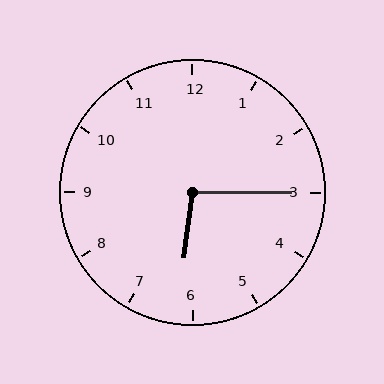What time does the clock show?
6:15.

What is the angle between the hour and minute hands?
Approximately 98 degrees.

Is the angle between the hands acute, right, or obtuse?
It is obtuse.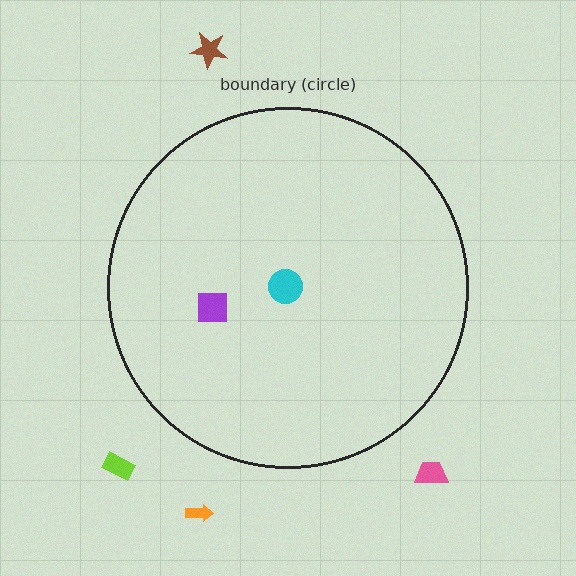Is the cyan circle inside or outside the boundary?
Inside.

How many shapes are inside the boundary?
2 inside, 4 outside.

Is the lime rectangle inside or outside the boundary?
Outside.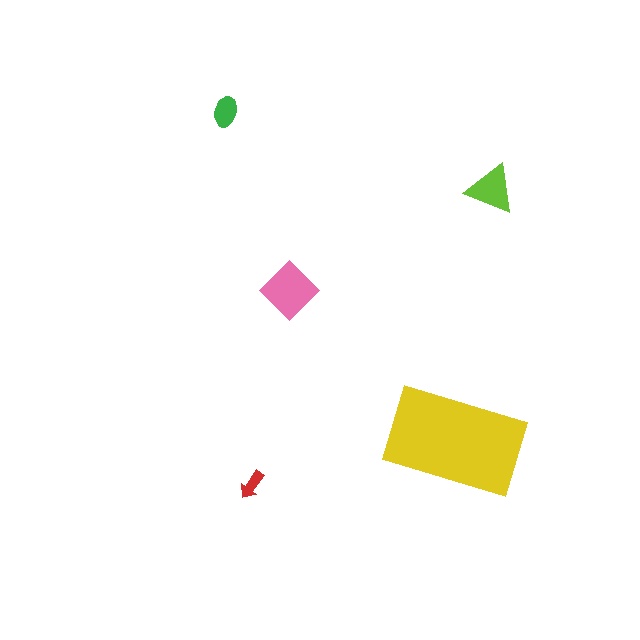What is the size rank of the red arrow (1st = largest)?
5th.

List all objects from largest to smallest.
The yellow rectangle, the pink diamond, the lime triangle, the green ellipse, the red arrow.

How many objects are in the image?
There are 5 objects in the image.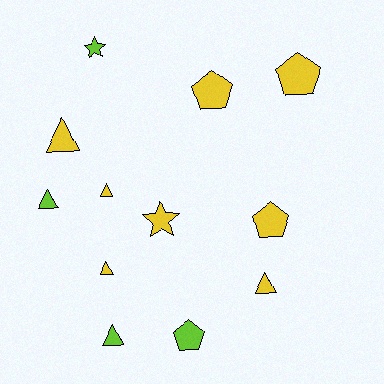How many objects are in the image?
There are 12 objects.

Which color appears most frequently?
Yellow, with 8 objects.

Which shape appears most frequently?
Triangle, with 6 objects.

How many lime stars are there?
There is 1 lime star.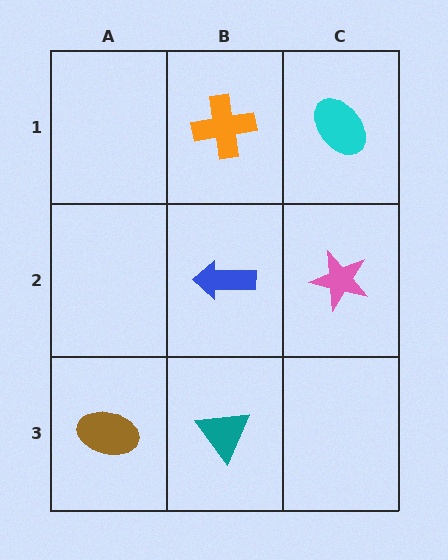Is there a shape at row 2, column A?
No, that cell is empty.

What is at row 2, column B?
A blue arrow.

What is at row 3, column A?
A brown ellipse.